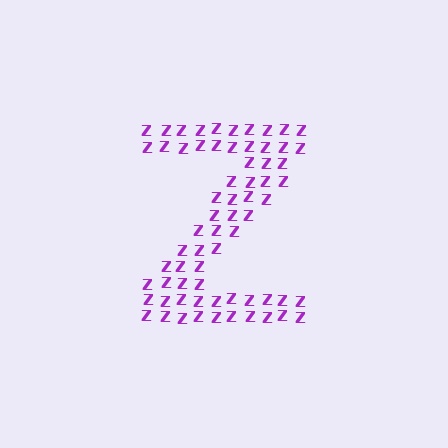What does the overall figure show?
The overall figure shows the letter Z.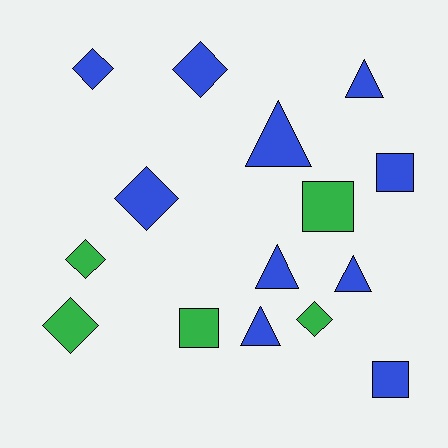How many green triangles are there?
There are no green triangles.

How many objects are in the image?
There are 15 objects.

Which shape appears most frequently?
Diamond, with 6 objects.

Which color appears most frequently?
Blue, with 10 objects.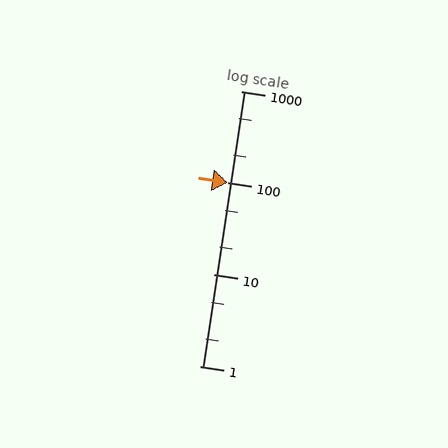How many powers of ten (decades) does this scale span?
The scale spans 3 decades, from 1 to 1000.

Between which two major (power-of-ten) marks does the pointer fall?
The pointer is between 100 and 1000.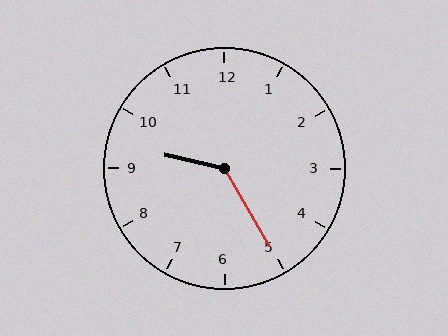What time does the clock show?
9:25.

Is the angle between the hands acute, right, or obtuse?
It is obtuse.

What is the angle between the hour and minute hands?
Approximately 132 degrees.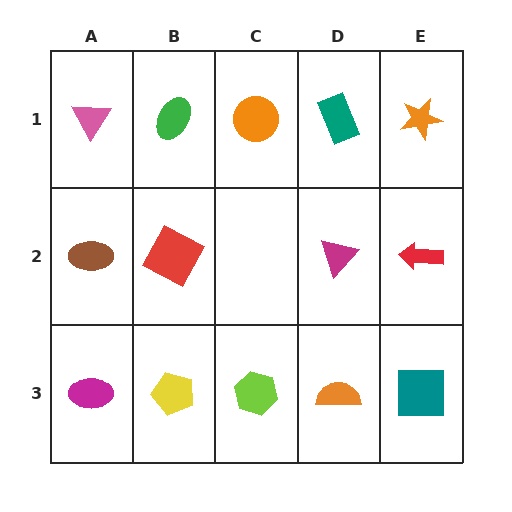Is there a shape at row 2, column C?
No, that cell is empty.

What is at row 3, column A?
A magenta ellipse.